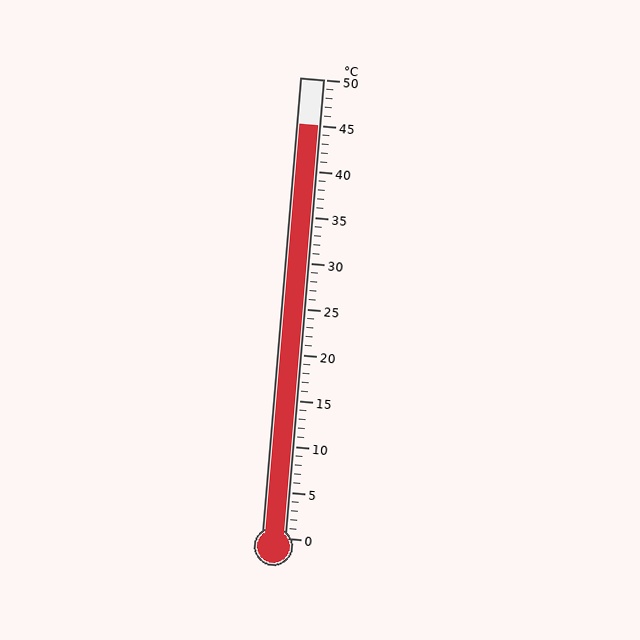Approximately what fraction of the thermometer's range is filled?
The thermometer is filled to approximately 90% of its range.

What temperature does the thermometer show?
The thermometer shows approximately 45°C.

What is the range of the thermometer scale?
The thermometer scale ranges from 0°C to 50°C.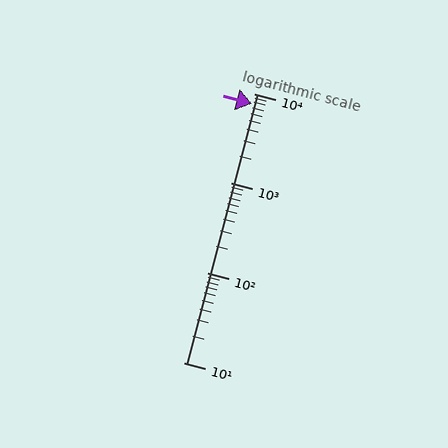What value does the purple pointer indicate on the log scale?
The pointer indicates approximately 7700.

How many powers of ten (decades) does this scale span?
The scale spans 3 decades, from 10 to 10000.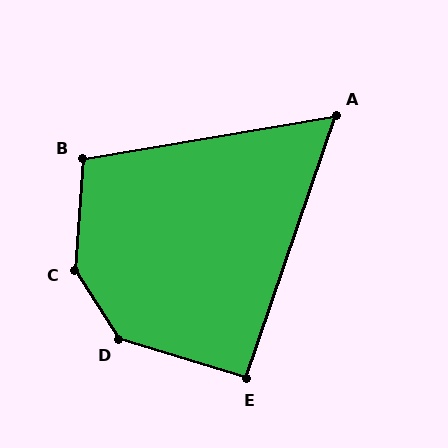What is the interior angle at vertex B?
Approximately 103 degrees (obtuse).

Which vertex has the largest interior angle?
C, at approximately 144 degrees.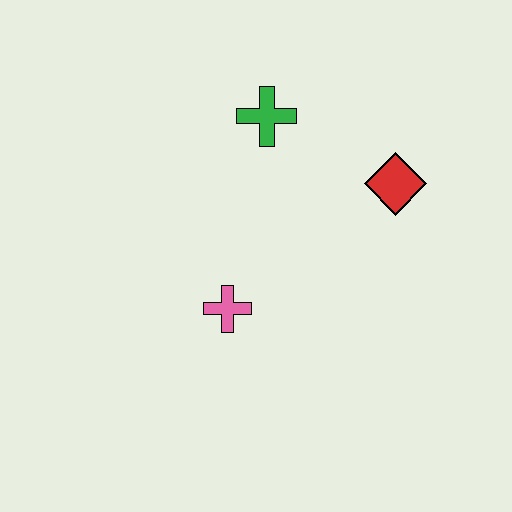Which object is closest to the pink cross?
The green cross is closest to the pink cross.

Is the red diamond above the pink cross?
Yes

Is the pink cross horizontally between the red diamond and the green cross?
No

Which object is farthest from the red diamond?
The pink cross is farthest from the red diamond.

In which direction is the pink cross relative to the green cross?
The pink cross is below the green cross.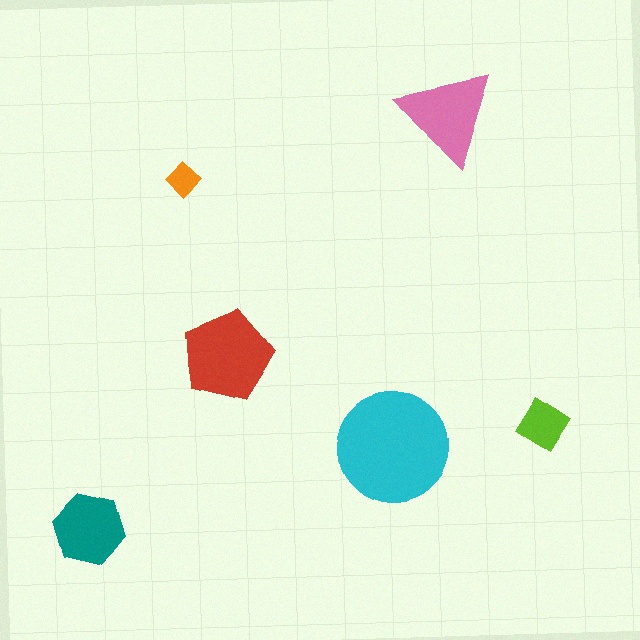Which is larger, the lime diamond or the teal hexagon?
The teal hexagon.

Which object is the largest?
The cyan circle.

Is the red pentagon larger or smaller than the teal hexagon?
Larger.